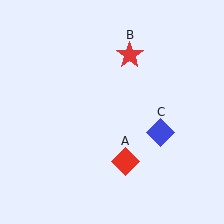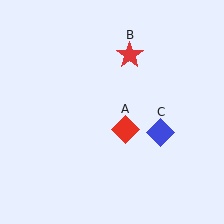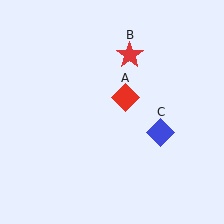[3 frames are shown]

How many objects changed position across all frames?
1 object changed position: red diamond (object A).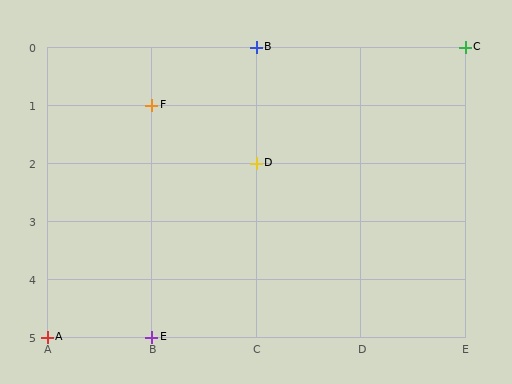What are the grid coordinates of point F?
Point F is at grid coordinates (B, 1).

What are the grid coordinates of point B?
Point B is at grid coordinates (C, 0).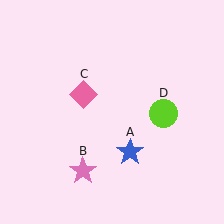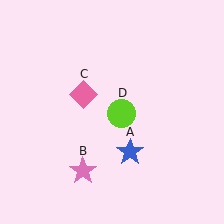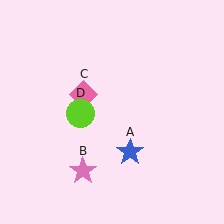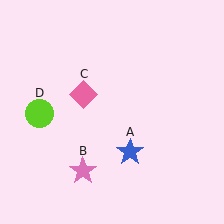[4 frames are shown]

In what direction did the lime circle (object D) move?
The lime circle (object D) moved left.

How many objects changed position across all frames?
1 object changed position: lime circle (object D).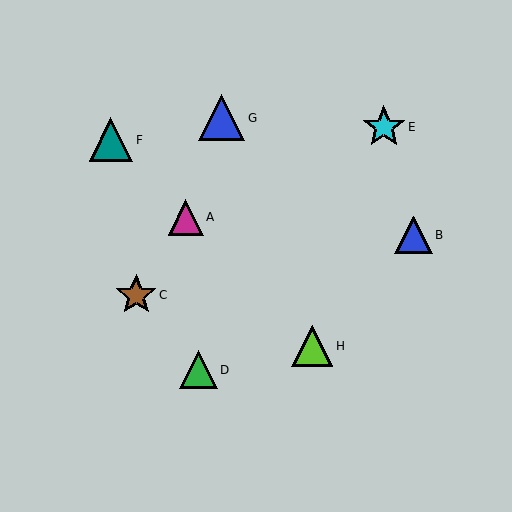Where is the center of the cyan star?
The center of the cyan star is at (384, 127).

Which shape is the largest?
The blue triangle (labeled G) is the largest.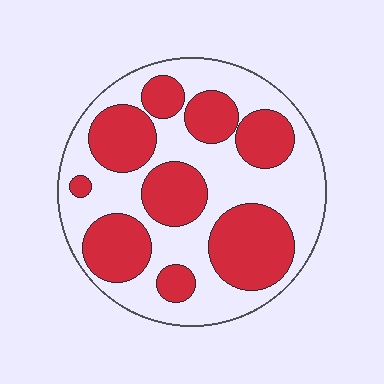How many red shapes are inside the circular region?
9.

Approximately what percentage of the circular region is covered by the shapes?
Approximately 45%.